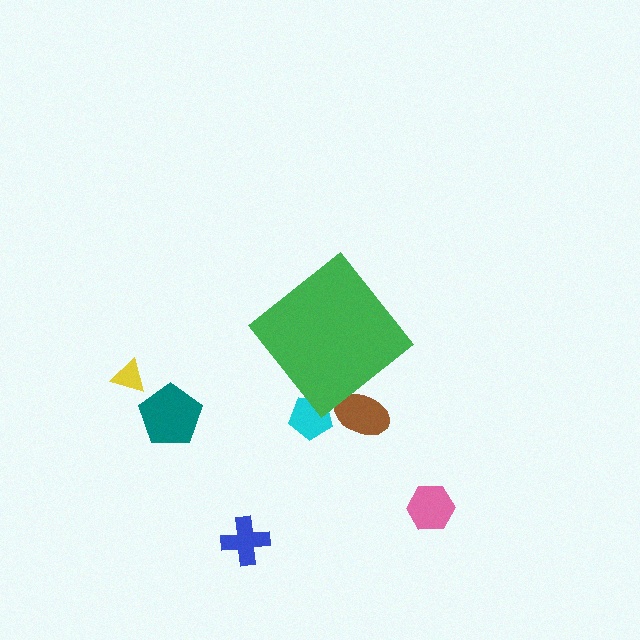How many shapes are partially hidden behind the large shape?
2 shapes are partially hidden.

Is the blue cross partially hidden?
No, the blue cross is fully visible.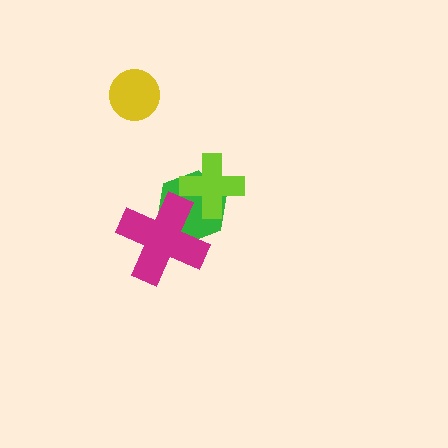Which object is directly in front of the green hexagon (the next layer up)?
The lime cross is directly in front of the green hexagon.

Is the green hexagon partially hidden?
Yes, it is partially covered by another shape.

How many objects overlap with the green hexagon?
2 objects overlap with the green hexagon.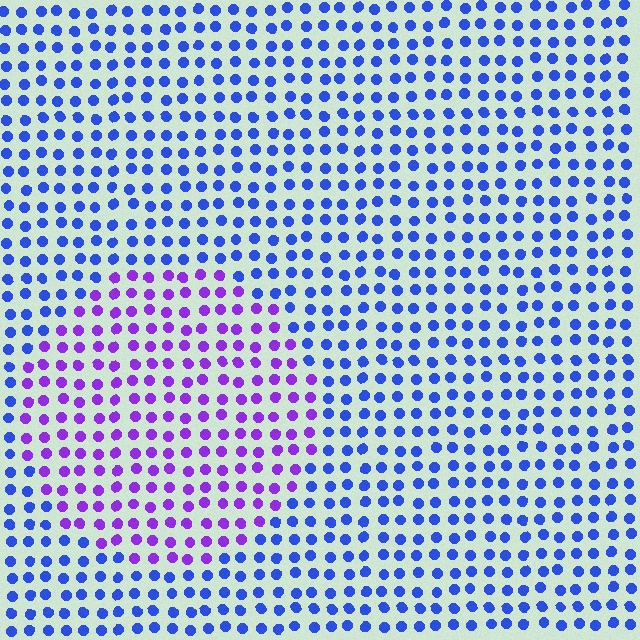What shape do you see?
I see a circle.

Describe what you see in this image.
The image is filled with small blue elements in a uniform arrangement. A circle-shaped region is visible where the elements are tinted to a slightly different hue, forming a subtle color boundary.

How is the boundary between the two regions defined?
The boundary is defined purely by a slight shift in hue (about 47 degrees). Spacing, size, and orientation are identical on both sides.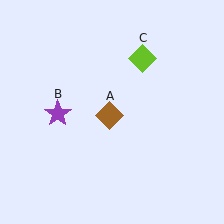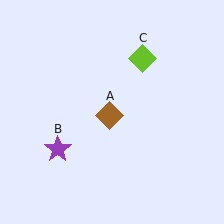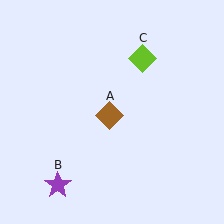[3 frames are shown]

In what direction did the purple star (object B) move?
The purple star (object B) moved down.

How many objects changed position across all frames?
1 object changed position: purple star (object B).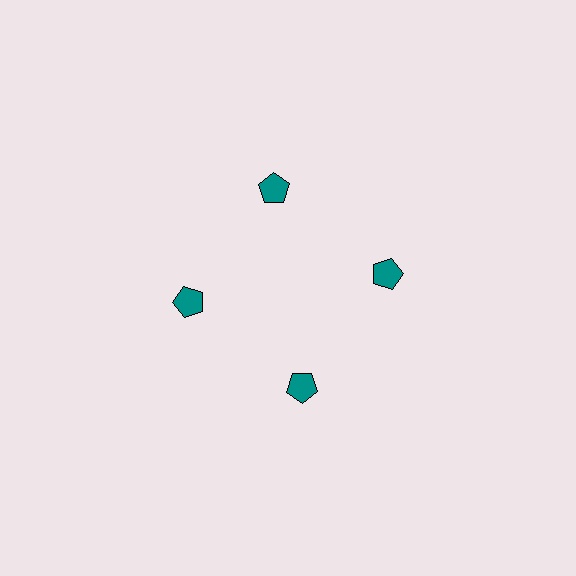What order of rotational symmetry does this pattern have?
This pattern has 4-fold rotational symmetry.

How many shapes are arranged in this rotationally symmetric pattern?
There are 4 shapes, arranged in 4 groups of 1.